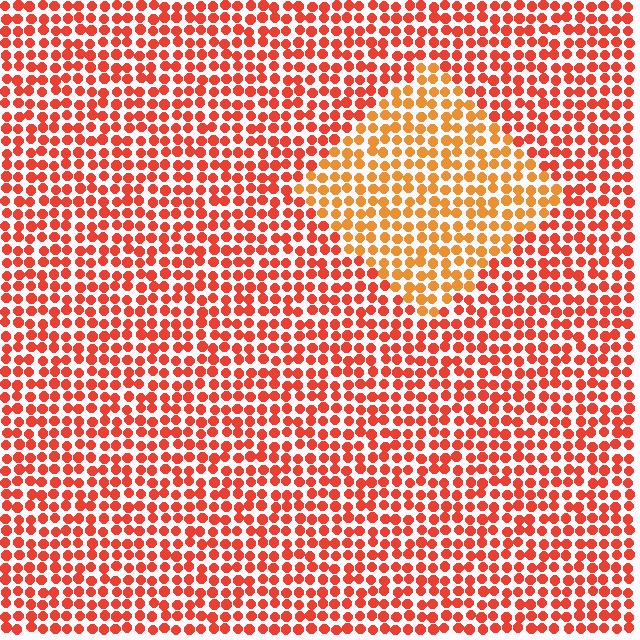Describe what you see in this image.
The image is filled with small red elements in a uniform arrangement. A diamond-shaped region is visible where the elements are tinted to a slightly different hue, forming a subtle color boundary.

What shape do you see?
I see a diamond.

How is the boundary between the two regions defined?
The boundary is defined purely by a slight shift in hue (about 27 degrees). Spacing, size, and orientation are identical on both sides.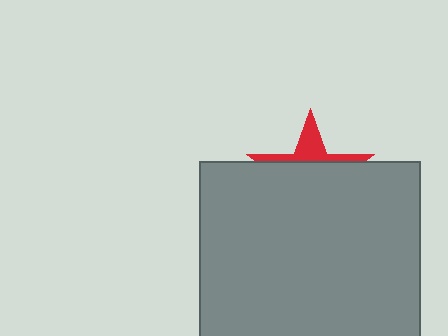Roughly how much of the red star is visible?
A small part of it is visible (roughly 31%).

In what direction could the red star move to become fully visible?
The red star could move up. That would shift it out from behind the gray square entirely.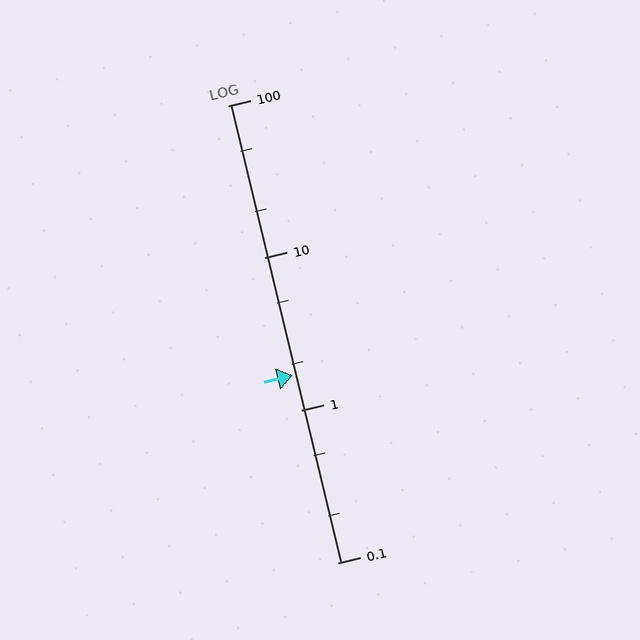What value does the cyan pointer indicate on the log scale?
The pointer indicates approximately 1.7.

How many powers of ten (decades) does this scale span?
The scale spans 3 decades, from 0.1 to 100.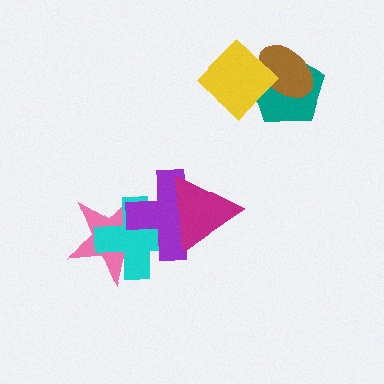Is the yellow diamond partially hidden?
No, no other shape covers it.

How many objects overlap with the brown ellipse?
2 objects overlap with the brown ellipse.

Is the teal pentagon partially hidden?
Yes, it is partially covered by another shape.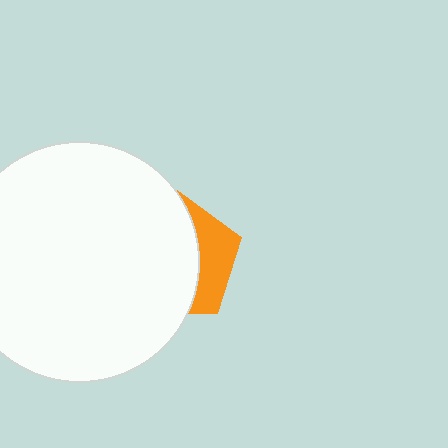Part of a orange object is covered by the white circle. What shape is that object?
It is a pentagon.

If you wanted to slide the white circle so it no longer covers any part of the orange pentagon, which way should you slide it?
Slide it left — that is the most direct way to separate the two shapes.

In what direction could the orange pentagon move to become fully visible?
The orange pentagon could move right. That would shift it out from behind the white circle entirely.